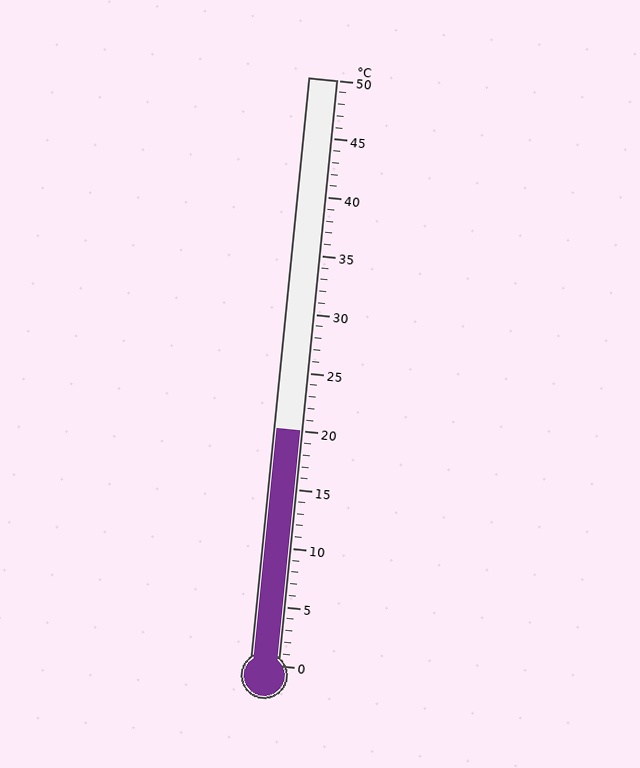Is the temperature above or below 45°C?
The temperature is below 45°C.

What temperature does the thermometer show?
The thermometer shows approximately 20°C.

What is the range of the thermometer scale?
The thermometer scale ranges from 0°C to 50°C.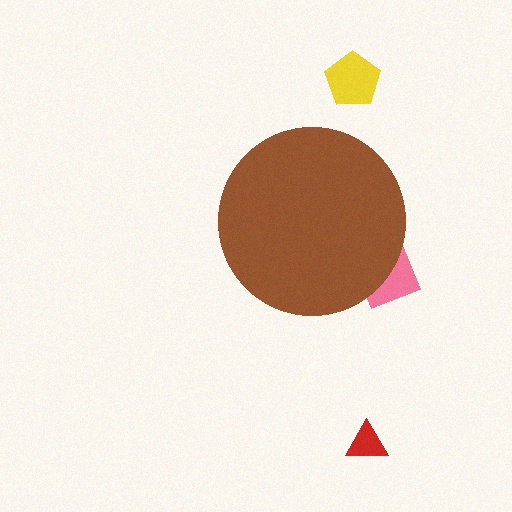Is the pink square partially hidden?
Yes, the pink square is partially hidden behind the brown circle.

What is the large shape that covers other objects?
A brown circle.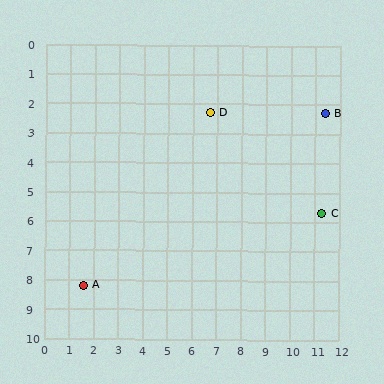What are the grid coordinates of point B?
Point B is at approximately (11.4, 2.3).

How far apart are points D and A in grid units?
Points D and A are about 7.8 grid units apart.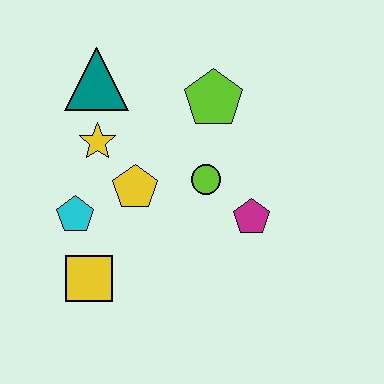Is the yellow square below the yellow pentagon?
Yes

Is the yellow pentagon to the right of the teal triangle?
Yes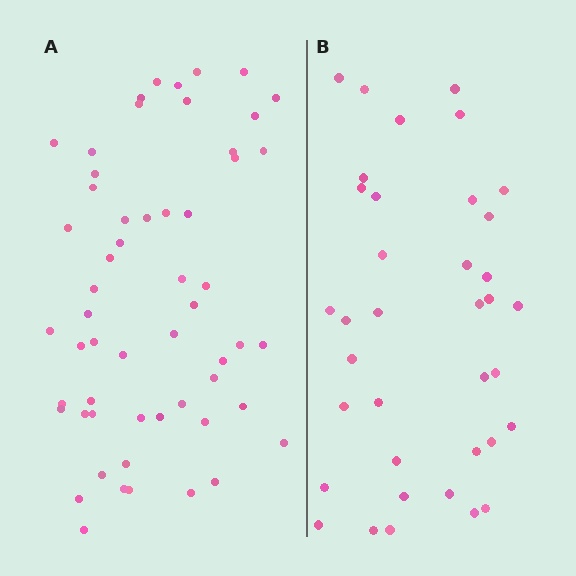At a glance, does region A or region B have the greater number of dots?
Region A (the left region) has more dots.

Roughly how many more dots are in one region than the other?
Region A has approximately 20 more dots than region B.